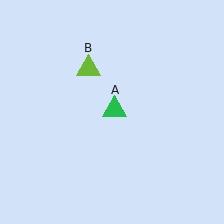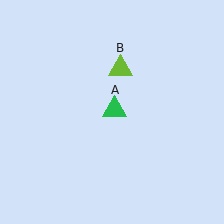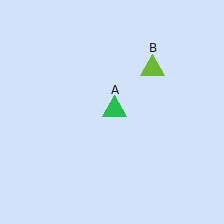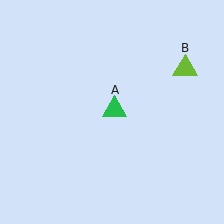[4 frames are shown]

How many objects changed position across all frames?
1 object changed position: lime triangle (object B).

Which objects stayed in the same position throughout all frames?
Green triangle (object A) remained stationary.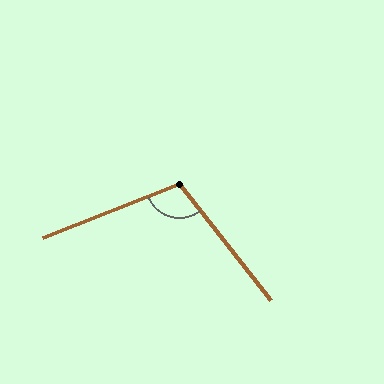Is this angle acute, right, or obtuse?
It is obtuse.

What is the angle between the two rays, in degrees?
Approximately 106 degrees.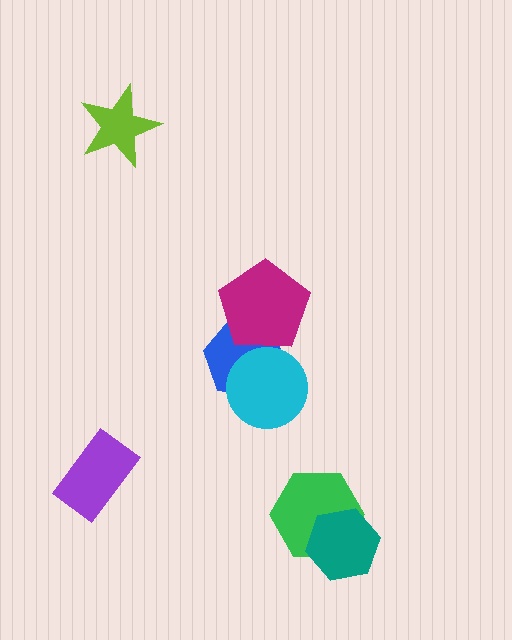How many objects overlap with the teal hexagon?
1 object overlaps with the teal hexagon.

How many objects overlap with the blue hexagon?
2 objects overlap with the blue hexagon.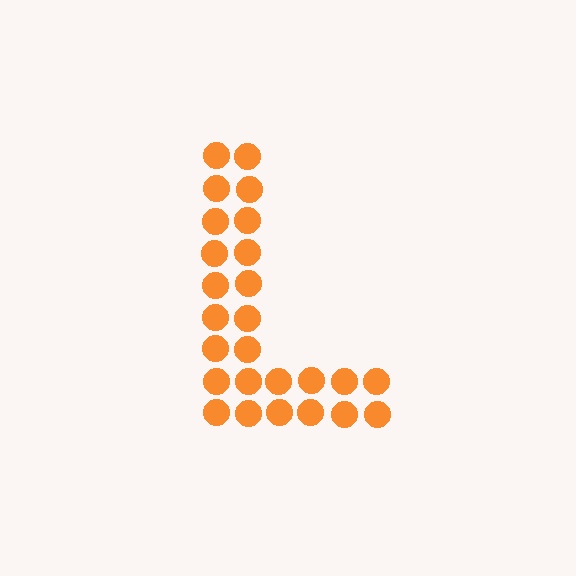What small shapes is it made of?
It is made of small circles.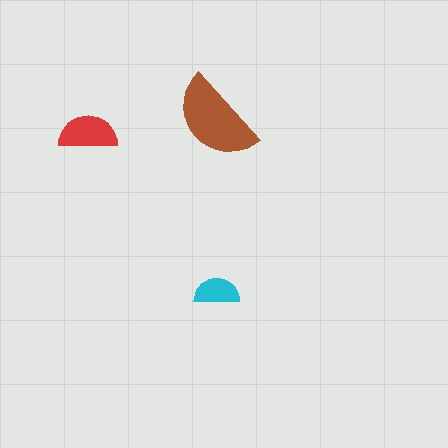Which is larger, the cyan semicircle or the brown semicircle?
The brown one.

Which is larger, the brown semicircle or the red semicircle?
The brown one.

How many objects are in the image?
There are 3 objects in the image.